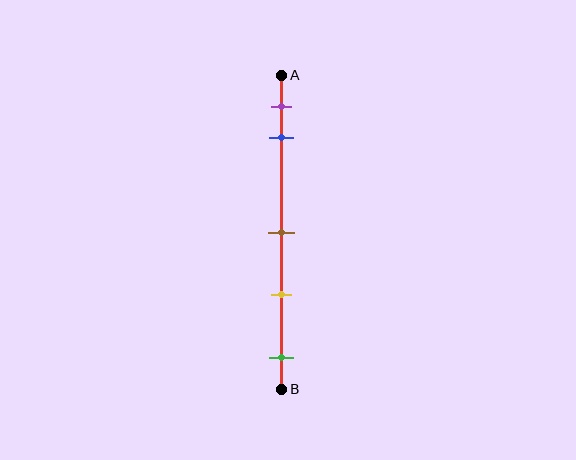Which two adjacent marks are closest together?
The purple and blue marks are the closest adjacent pair.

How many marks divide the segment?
There are 5 marks dividing the segment.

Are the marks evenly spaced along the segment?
No, the marks are not evenly spaced.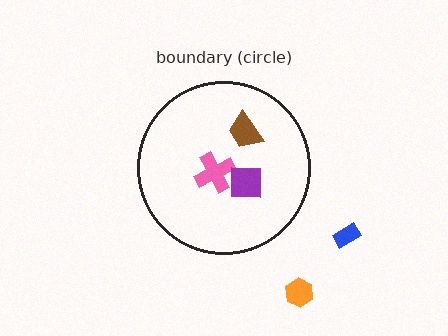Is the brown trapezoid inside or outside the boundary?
Inside.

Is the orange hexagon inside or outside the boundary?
Outside.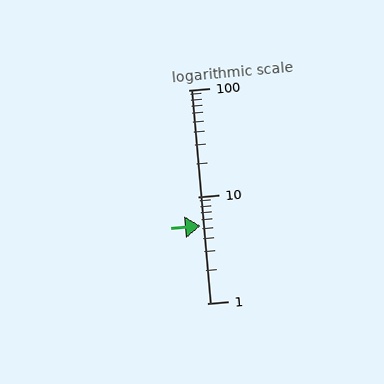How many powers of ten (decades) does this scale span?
The scale spans 2 decades, from 1 to 100.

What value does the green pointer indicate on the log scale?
The pointer indicates approximately 5.3.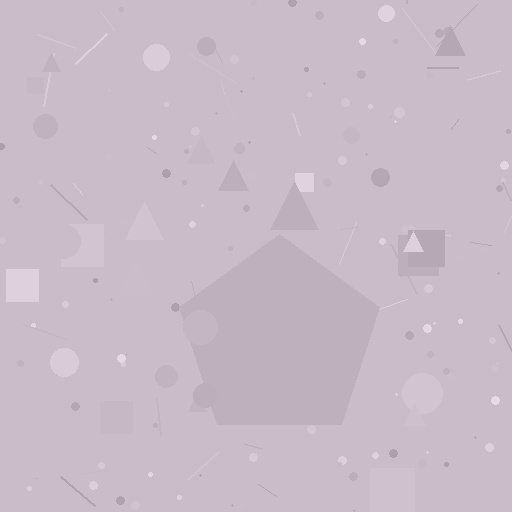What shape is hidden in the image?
A pentagon is hidden in the image.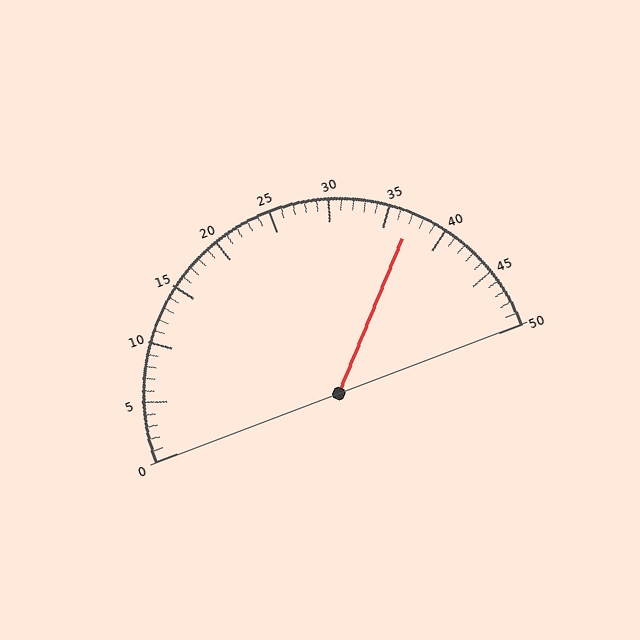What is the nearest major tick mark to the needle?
The nearest major tick mark is 35.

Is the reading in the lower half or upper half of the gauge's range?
The reading is in the upper half of the range (0 to 50).